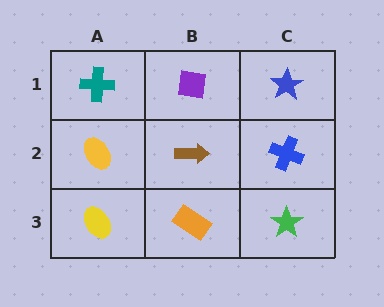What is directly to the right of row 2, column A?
A brown arrow.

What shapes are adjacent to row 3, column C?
A blue cross (row 2, column C), an orange rectangle (row 3, column B).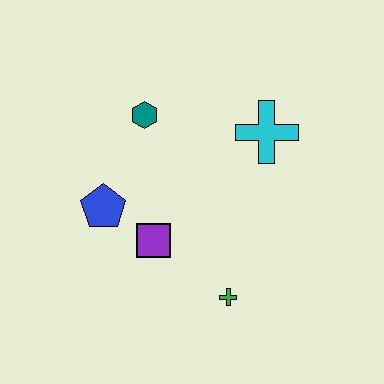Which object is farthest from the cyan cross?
The blue pentagon is farthest from the cyan cross.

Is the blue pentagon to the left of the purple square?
Yes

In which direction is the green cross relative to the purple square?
The green cross is to the right of the purple square.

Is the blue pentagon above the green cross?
Yes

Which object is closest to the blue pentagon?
The purple square is closest to the blue pentagon.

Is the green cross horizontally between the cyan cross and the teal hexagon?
Yes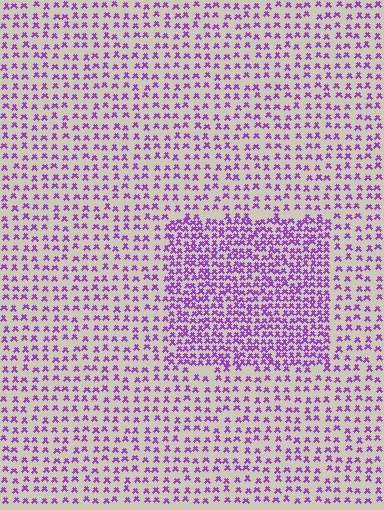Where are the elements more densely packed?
The elements are more densely packed inside the rectangle boundary.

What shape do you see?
I see a rectangle.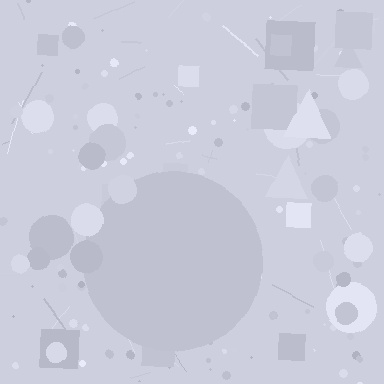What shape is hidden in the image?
A circle is hidden in the image.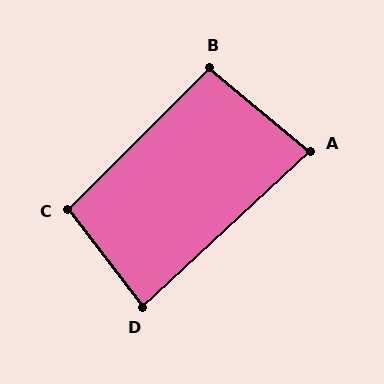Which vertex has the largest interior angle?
C, at approximately 98 degrees.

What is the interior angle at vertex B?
Approximately 96 degrees (obtuse).